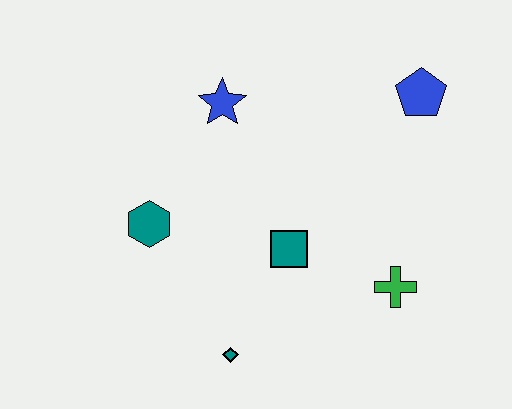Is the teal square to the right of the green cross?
No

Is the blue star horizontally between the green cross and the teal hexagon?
Yes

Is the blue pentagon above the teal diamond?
Yes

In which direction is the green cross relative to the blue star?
The green cross is below the blue star.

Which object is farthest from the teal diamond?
The blue pentagon is farthest from the teal diamond.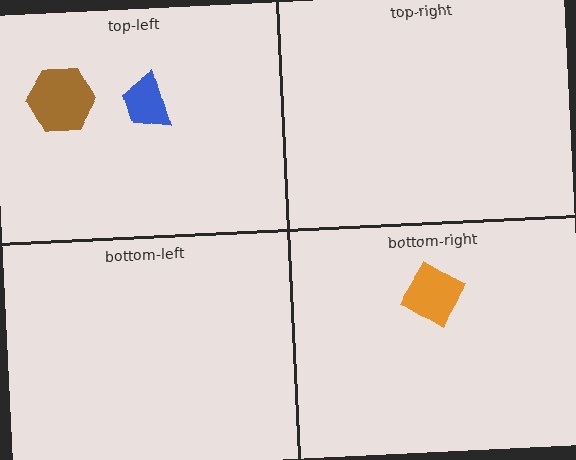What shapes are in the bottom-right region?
The orange diamond.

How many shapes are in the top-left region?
2.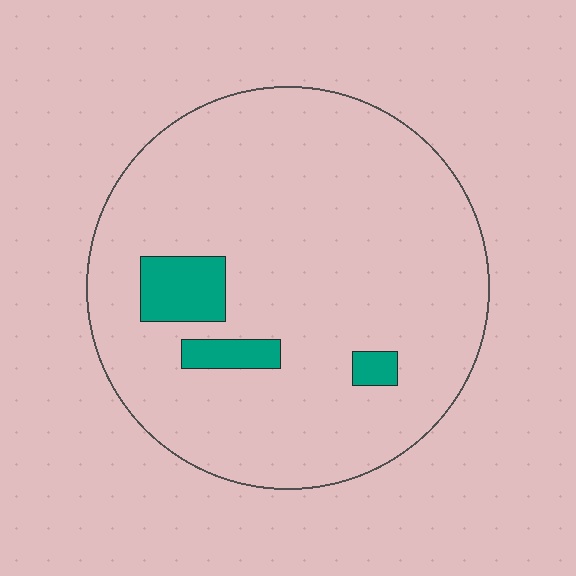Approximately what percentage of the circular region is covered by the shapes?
Approximately 10%.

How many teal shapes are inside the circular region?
3.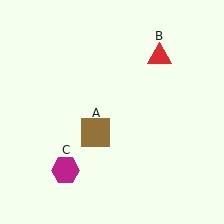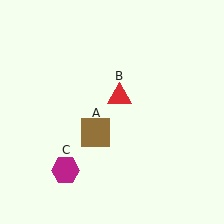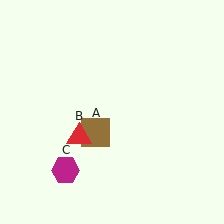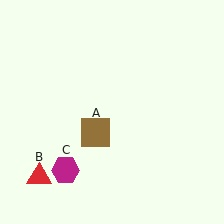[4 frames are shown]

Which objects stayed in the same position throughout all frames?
Brown square (object A) and magenta hexagon (object C) remained stationary.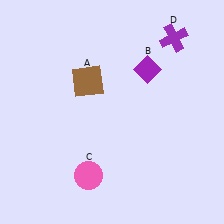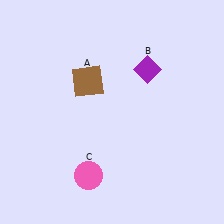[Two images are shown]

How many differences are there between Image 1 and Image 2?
There is 1 difference between the two images.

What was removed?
The purple cross (D) was removed in Image 2.